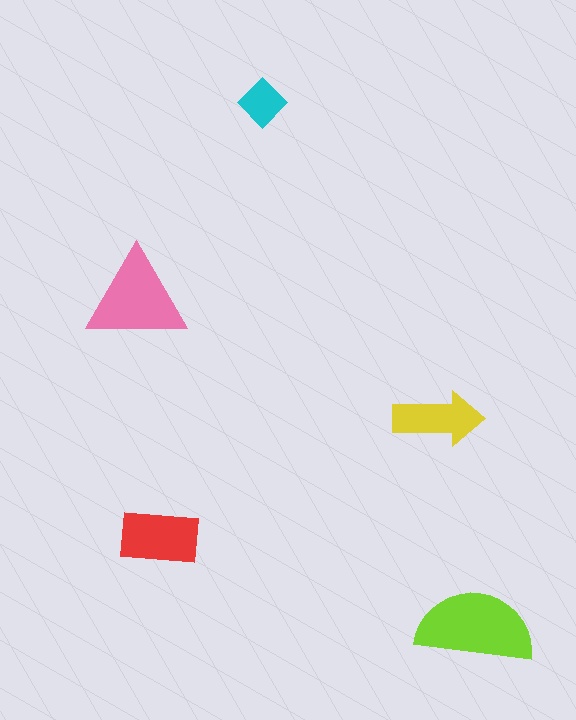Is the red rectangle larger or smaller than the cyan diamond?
Larger.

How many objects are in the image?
There are 5 objects in the image.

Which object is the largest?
The lime semicircle.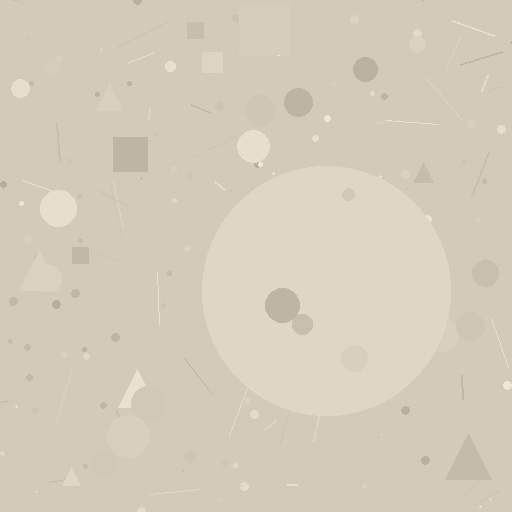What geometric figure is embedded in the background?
A circle is embedded in the background.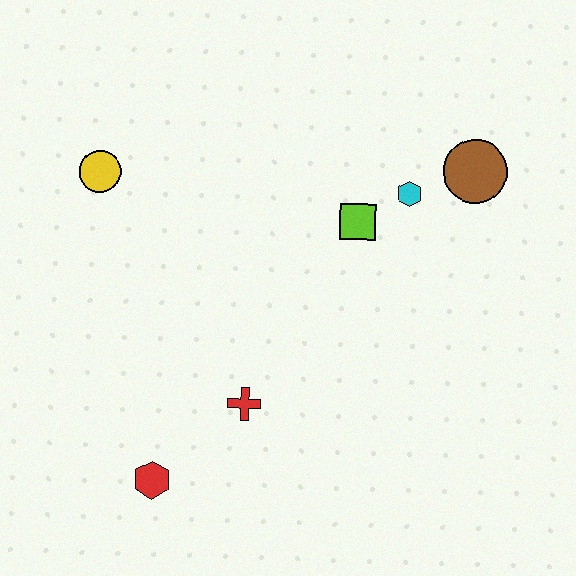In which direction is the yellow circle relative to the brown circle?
The yellow circle is to the left of the brown circle.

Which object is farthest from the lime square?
The red hexagon is farthest from the lime square.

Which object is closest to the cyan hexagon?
The lime square is closest to the cyan hexagon.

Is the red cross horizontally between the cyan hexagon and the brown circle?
No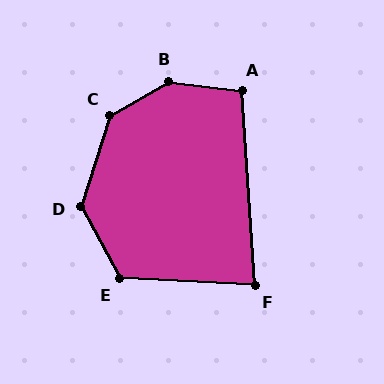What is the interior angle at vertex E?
Approximately 122 degrees (obtuse).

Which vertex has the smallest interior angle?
F, at approximately 83 degrees.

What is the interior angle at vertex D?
Approximately 134 degrees (obtuse).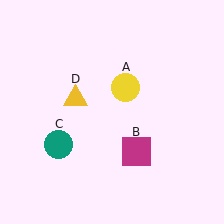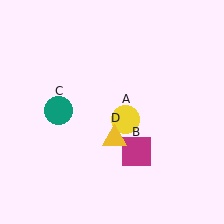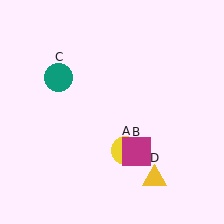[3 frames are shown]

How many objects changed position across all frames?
3 objects changed position: yellow circle (object A), teal circle (object C), yellow triangle (object D).